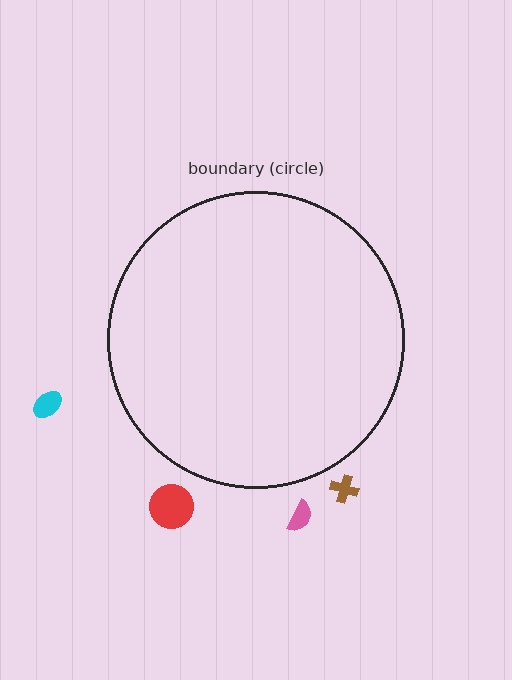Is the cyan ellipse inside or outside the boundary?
Outside.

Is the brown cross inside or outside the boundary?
Outside.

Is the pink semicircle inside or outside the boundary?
Outside.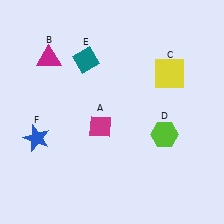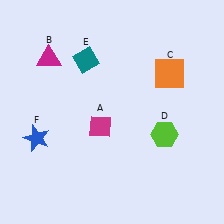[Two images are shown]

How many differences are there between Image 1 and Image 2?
There is 1 difference between the two images.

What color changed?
The square (C) changed from yellow in Image 1 to orange in Image 2.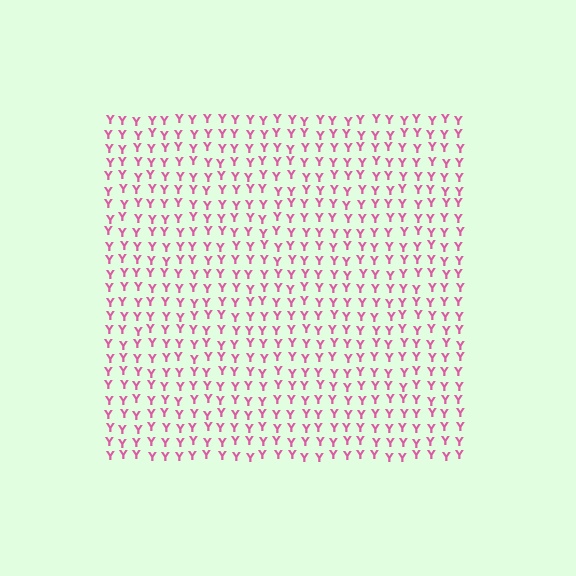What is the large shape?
The large shape is a square.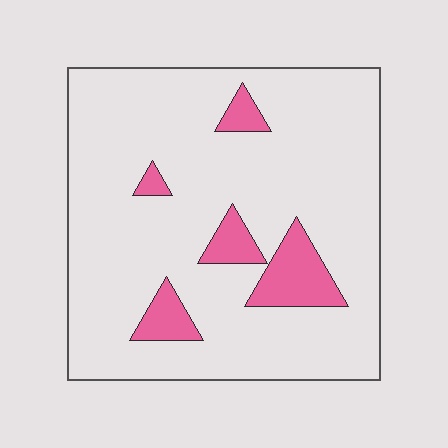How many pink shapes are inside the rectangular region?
5.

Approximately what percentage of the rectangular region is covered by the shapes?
Approximately 10%.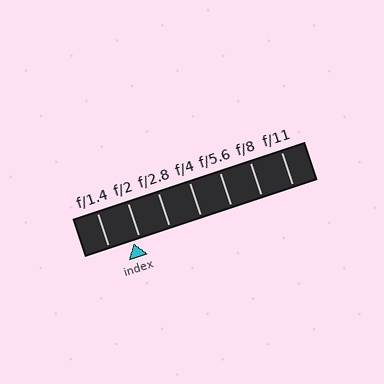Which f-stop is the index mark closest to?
The index mark is closest to f/2.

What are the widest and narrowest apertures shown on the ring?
The widest aperture shown is f/1.4 and the narrowest is f/11.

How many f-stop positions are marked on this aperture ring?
There are 7 f-stop positions marked.